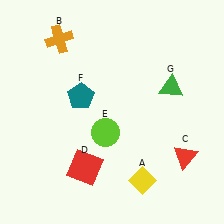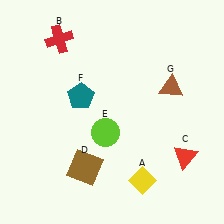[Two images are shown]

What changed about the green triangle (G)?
In Image 1, G is green. In Image 2, it changed to brown.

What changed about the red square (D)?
In Image 1, D is red. In Image 2, it changed to brown.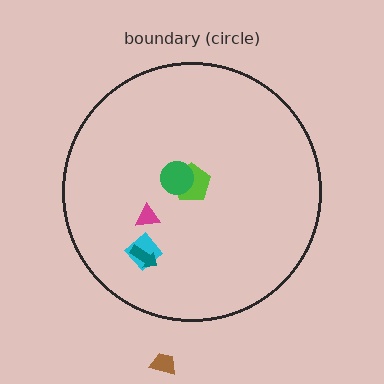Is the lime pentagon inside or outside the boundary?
Inside.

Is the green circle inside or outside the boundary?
Inside.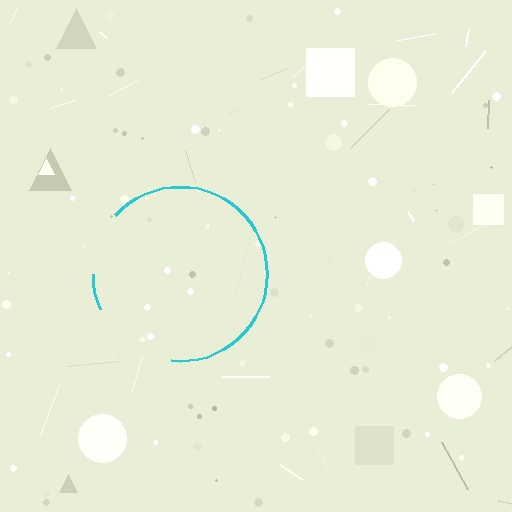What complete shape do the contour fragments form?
The contour fragments form a circle.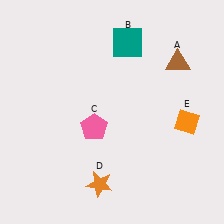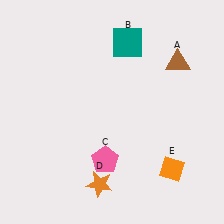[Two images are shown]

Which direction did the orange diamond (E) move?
The orange diamond (E) moved down.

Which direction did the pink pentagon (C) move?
The pink pentagon (C) moved down.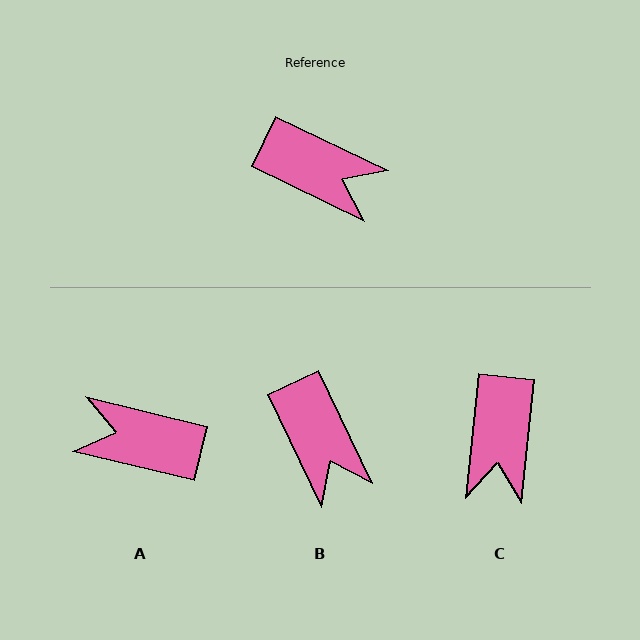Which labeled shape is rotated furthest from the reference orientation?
A, about 168 degrees away.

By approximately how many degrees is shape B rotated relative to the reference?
Approximately 39 degrees clockwise.